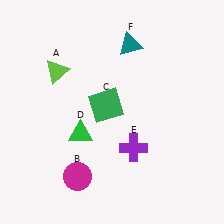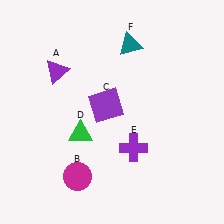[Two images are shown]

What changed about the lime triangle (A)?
In Image 1, A is lime. In Image 2, it changed to purple.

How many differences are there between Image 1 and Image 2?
There are 2 differences between the two images.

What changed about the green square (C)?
In Image 1, C is green. In Image 2, it changed to purple.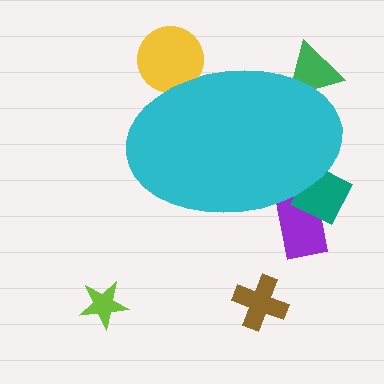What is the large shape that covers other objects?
A cyan ellipse.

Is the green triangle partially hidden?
Yes, the green triangle is partially hidden behind the cyan ellipse.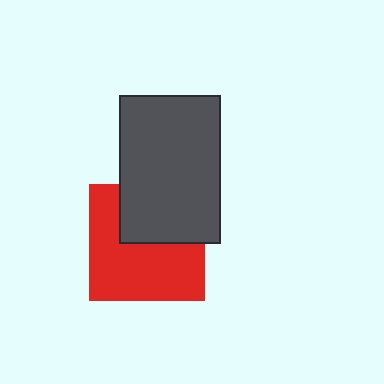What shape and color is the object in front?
The object in front is a dark gray rectangle.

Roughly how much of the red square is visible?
About half of it is visible (roughly 62%).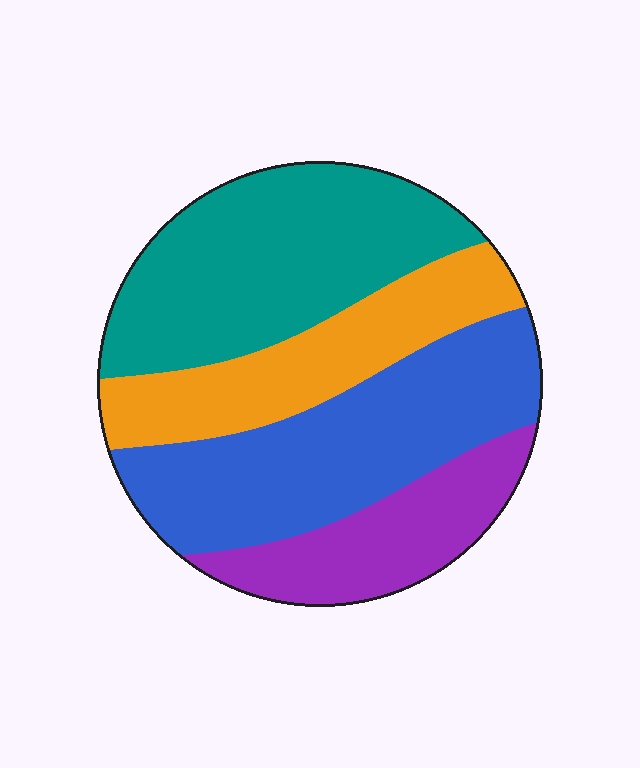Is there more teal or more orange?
Teal.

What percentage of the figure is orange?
Orange covers about 20% of the figure.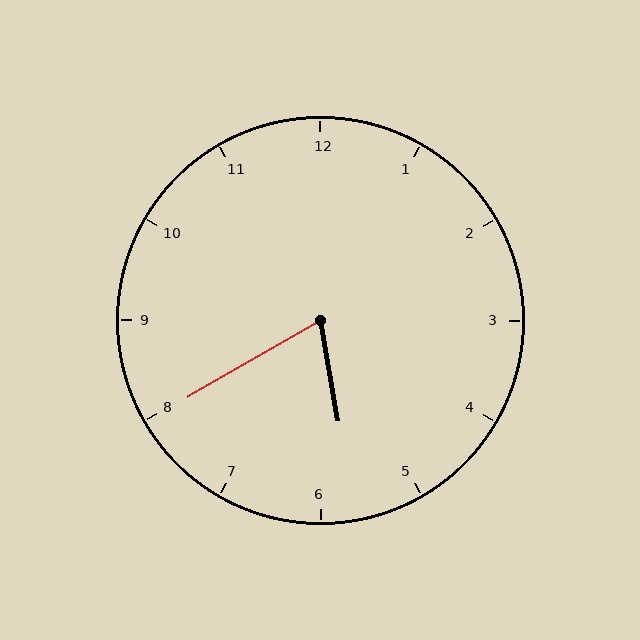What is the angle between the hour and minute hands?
Approximately 70 degrees.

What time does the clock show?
5:40.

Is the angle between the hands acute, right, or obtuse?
It is acute.